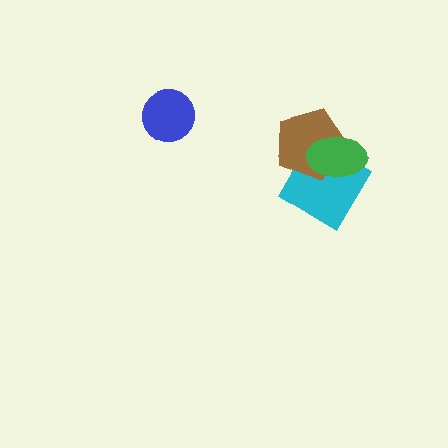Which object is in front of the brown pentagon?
The green ellipse is in front of the brown pentagon.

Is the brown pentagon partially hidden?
Yes, it is partially covered by another shape.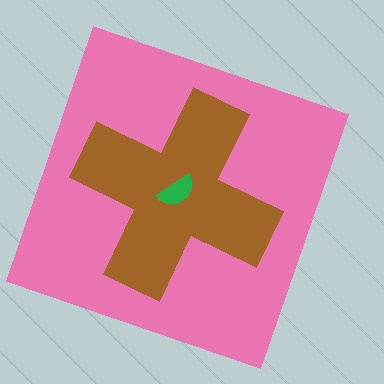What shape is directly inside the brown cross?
The green semicircle.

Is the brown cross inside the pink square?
Yes.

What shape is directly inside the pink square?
The brown cross.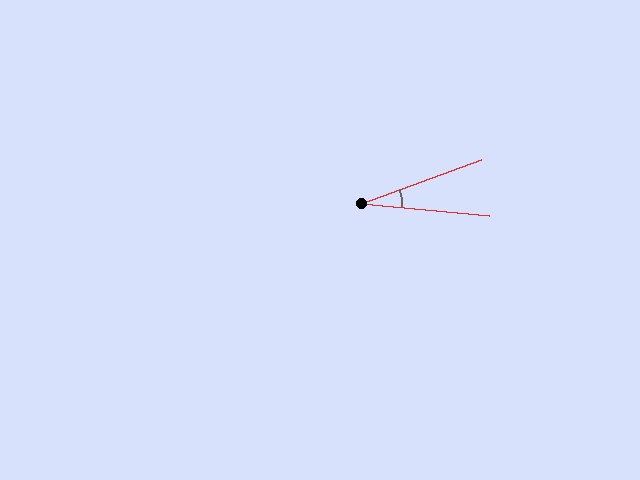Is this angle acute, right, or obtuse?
It is acute.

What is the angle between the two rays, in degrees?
Approximately 26 degrees.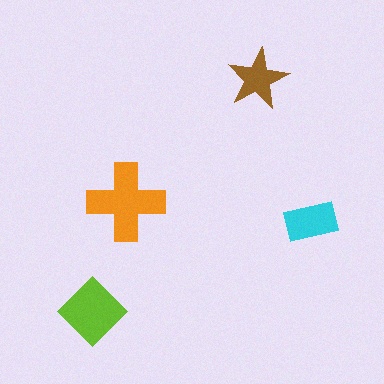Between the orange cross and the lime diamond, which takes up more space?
The orange cross.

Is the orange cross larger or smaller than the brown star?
Larger.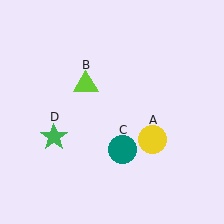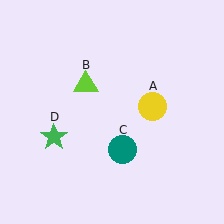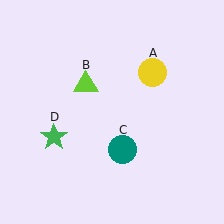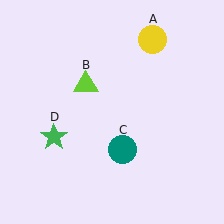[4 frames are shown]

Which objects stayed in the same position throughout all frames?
Lime triangle (object B) and teal circle (object C) and green star (object D) remained stationary.